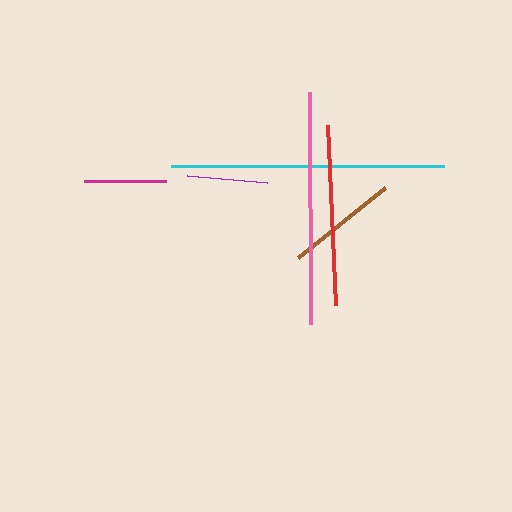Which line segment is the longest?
The cyan line is the longest at approximately 272 pixels.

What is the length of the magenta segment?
The magenta segment is approximately 82 pixels long.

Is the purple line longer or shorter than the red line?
The red line is longer than the purple line.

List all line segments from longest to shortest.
From longest to shortest: cyan, pink, red, brown, magenta, purple.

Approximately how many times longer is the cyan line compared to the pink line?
The cyan line is approximately 1.2 times the length of the pink line.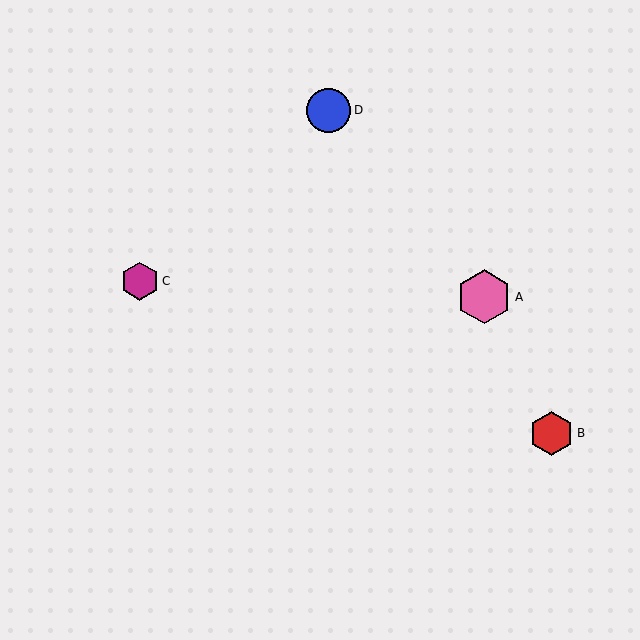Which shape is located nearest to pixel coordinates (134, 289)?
The magenta hexagon (labeled C) at (140, 281) is nearest to that location.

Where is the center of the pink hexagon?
The center of the pink hexagon is at (484, 297).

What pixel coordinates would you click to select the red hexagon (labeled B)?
Click at (552, 433) to select the red hexagon B.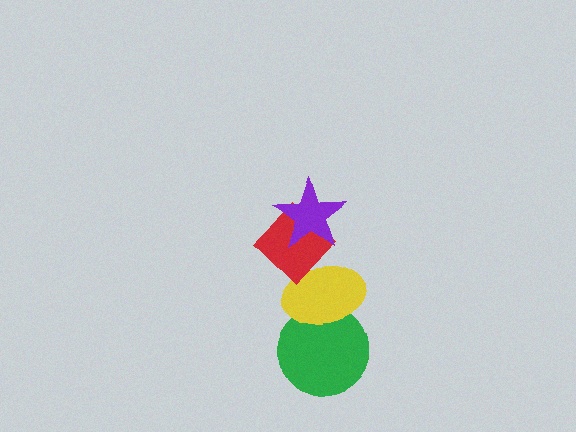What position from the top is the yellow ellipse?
The yellow ellipse is 3rd from the top.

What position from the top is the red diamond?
The red diamond is 2nd from the top.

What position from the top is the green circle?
The green circle is 4th from the top.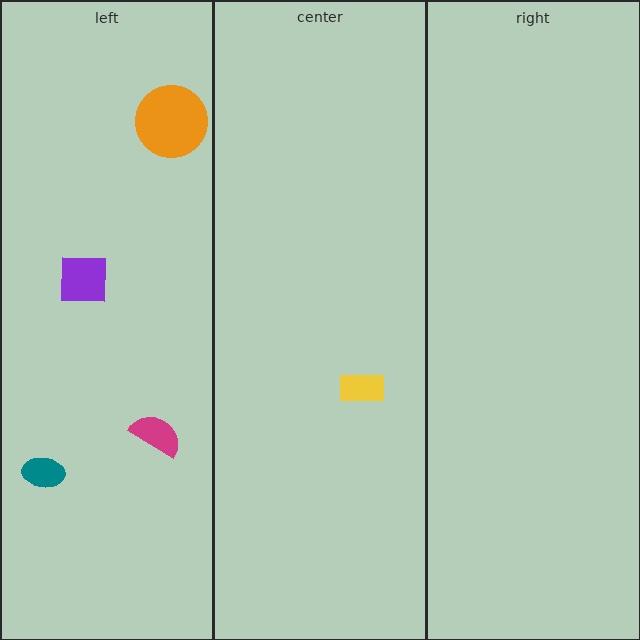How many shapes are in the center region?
1.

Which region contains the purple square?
The left region.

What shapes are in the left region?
The teal ellipse, the magenta semicircle, the orange circle, the purple square.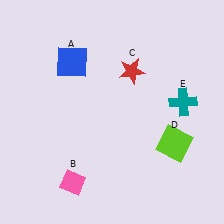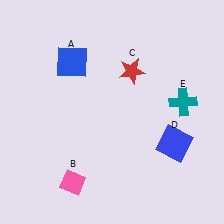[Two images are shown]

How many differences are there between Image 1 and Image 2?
There is 1 difference between the two images.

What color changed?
The square (D) changed from lime in Image 1 to blue in Image 2.